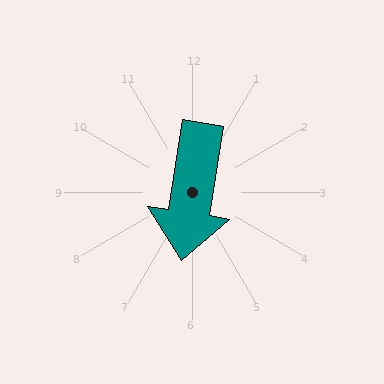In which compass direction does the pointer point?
South.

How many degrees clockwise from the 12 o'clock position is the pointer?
Approximately 189 degrees.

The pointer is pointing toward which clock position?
Roughly 6 o'clock.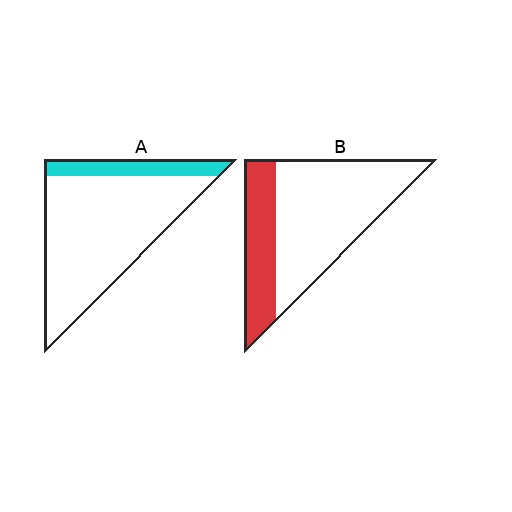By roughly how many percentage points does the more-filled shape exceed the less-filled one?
By roughly 15 percentage points (B over A).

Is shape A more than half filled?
No.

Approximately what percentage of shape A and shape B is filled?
A is approximately 15% and B is approximately 30%.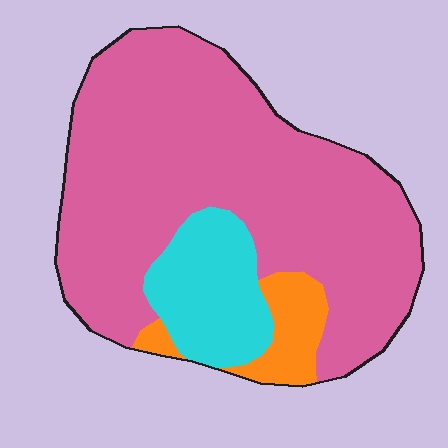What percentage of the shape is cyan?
Cyan covers about 15% of the shape.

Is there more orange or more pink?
Pink.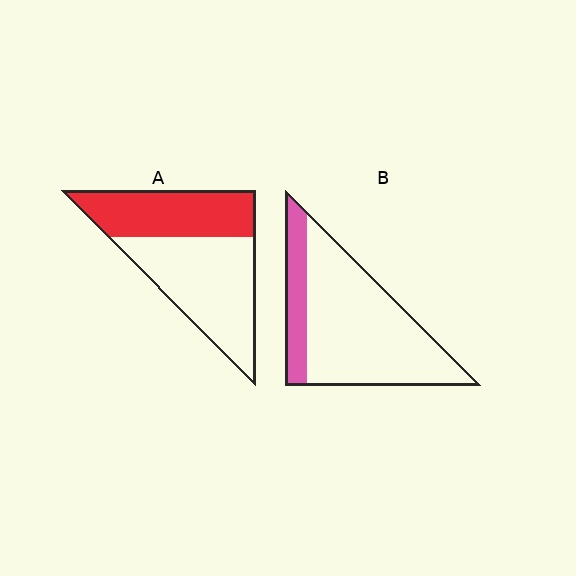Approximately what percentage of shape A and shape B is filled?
A is approximately 40% and B is approximately 20%.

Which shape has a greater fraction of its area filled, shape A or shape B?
Shape A.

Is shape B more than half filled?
No.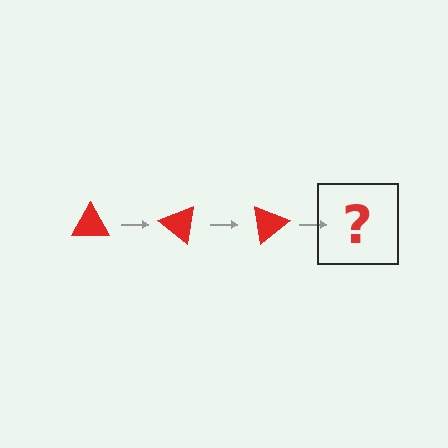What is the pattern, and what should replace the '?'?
The pattern is that the triangle rotates 40 degrees each step. The '?' should be a red triangle rotated 120 degrees.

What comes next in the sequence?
The next element should be a red triangle rotated 120 degrees.